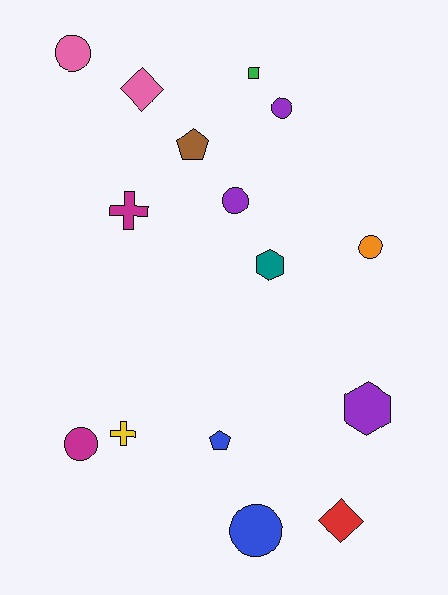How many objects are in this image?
There are 15 objects.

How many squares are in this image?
There is 1 square.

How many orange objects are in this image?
There is 1 orange object.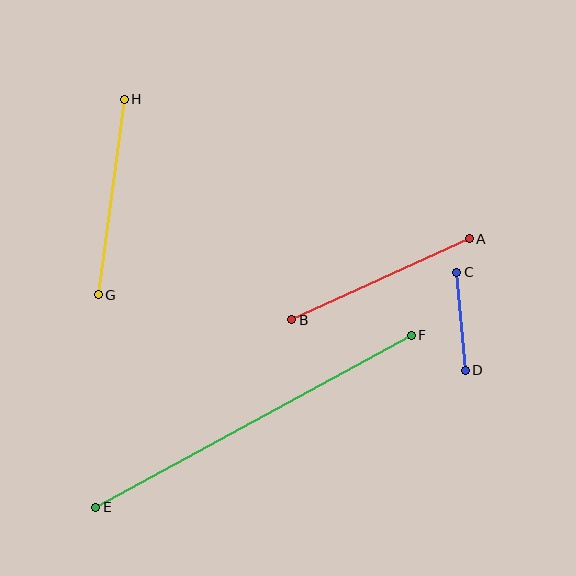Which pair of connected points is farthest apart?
Points E and F are farthest apart.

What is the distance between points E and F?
The distance is approximately 359 pixels.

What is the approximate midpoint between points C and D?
The midpoint is at approximately (461, 321) pixels.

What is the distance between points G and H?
The distance is approximately 197 pixels.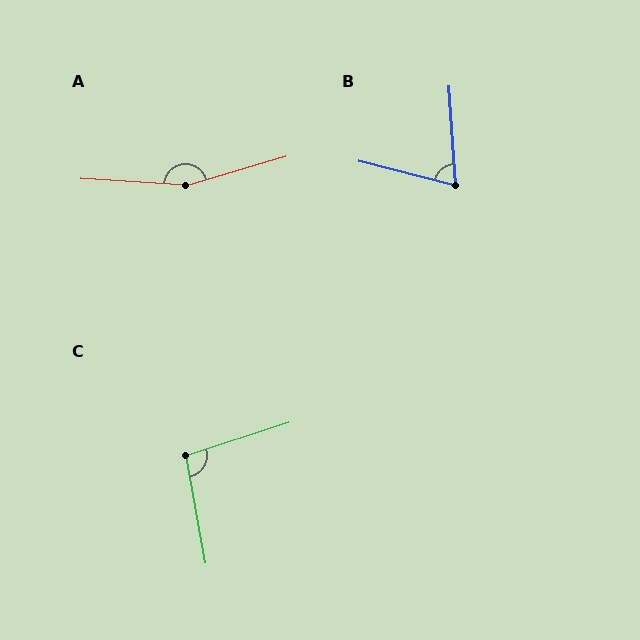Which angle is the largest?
A, at approximately 160 degrees.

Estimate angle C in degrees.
Approximately 97 degrees.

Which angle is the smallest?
B, at approximately 72 degrees.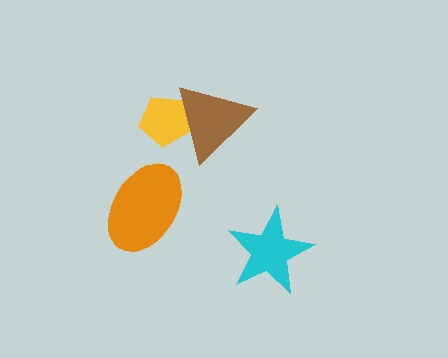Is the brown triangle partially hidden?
No, no other shape covers it.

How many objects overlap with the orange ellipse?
0 objects overlap with the orange ellipse.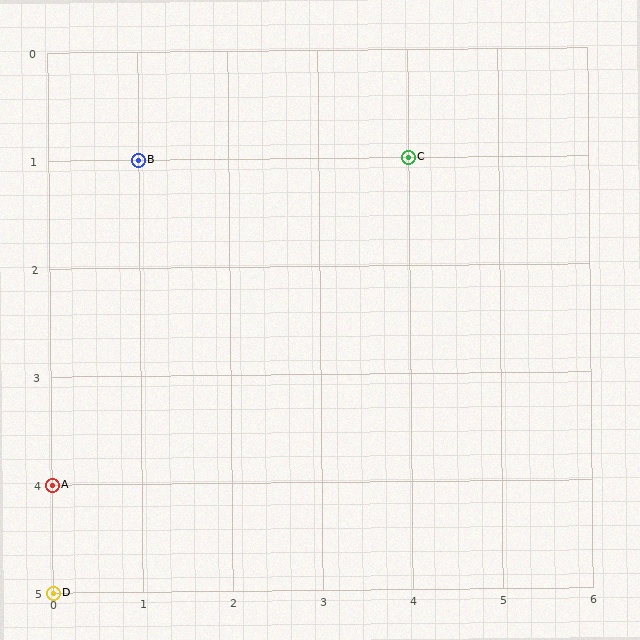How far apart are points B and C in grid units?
Points B and C are 3 columns apart.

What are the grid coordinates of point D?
Point D is at grid coordinates (0, 5).